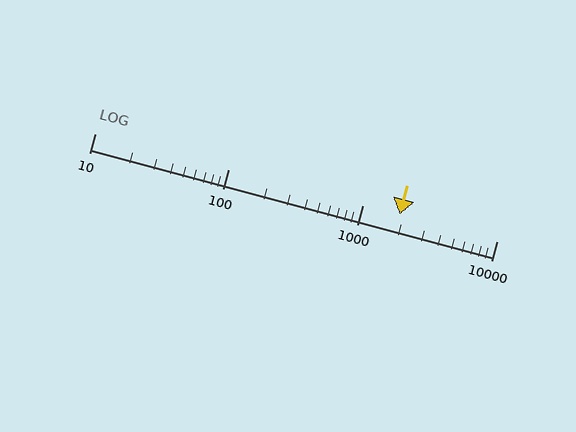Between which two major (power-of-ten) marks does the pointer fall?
The pointer is between 1000 and 10000.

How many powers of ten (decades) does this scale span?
The scale spans 3 decades, from 10 to 10000.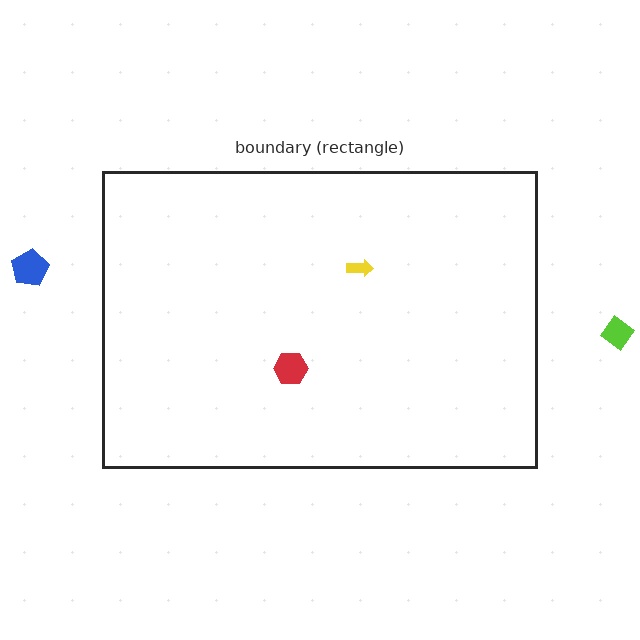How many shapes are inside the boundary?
2 inside, 2 outside.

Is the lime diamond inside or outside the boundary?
Outside.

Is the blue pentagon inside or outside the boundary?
Outside.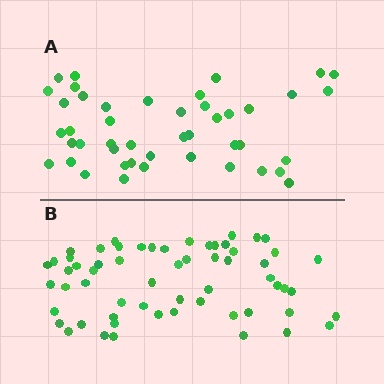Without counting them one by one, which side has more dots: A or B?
Region B (the bottom region) has more dots.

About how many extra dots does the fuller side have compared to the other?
Region B has approximately 15 more dots than region A.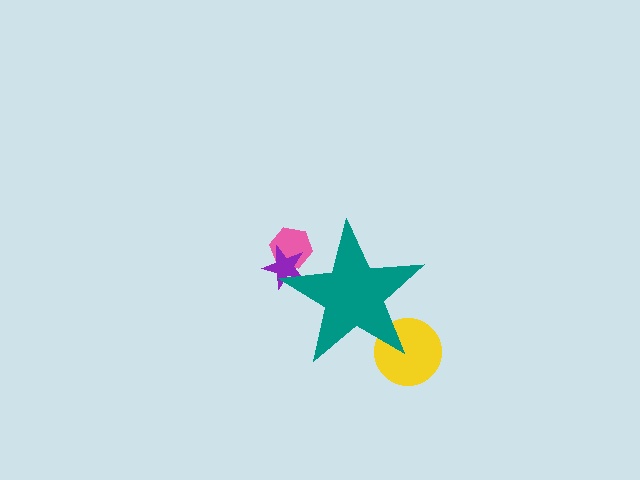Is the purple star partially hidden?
Yes, the purple star is partially hidden behind the teal star.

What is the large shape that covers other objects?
A teal star.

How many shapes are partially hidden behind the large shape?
3 shapes are partially hidden.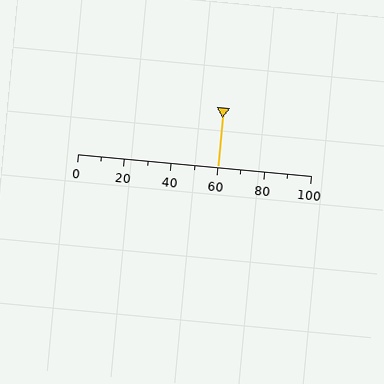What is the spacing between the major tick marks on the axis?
The major ticks are spaced 20 apart.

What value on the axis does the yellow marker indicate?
The marker indicates approximately 60.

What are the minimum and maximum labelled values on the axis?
The axis runs from 0 to 100.